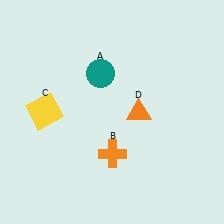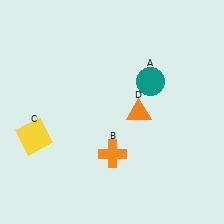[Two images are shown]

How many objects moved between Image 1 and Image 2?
2 objects moved between the two images.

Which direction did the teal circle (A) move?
The teal circle (A) moved right.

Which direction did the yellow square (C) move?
The yellow square (C) moved down.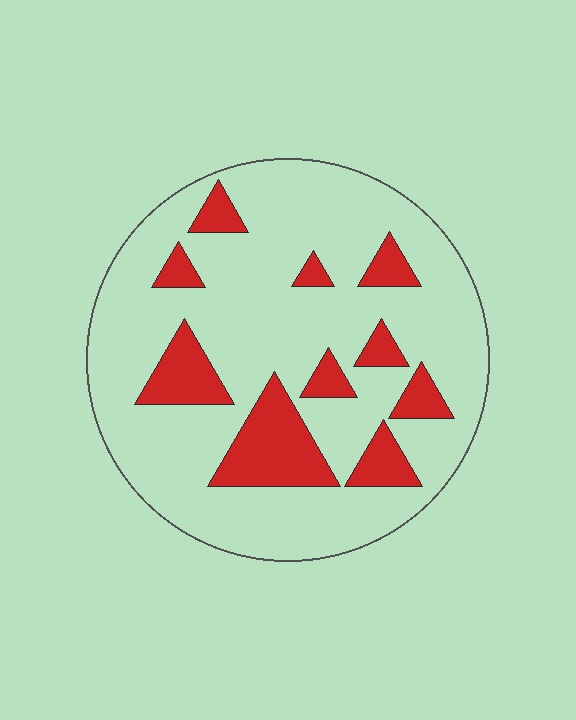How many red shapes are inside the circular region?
10.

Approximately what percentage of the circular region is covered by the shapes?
Approximately 20%.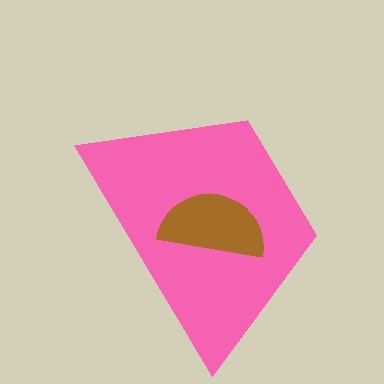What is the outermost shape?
The pink trapezoid.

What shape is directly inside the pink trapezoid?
The brown semicircle.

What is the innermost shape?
The brown semicircle.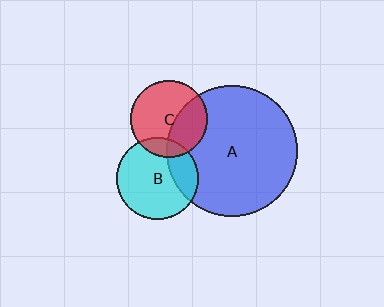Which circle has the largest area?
Circle A (blue).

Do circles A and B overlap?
Yes.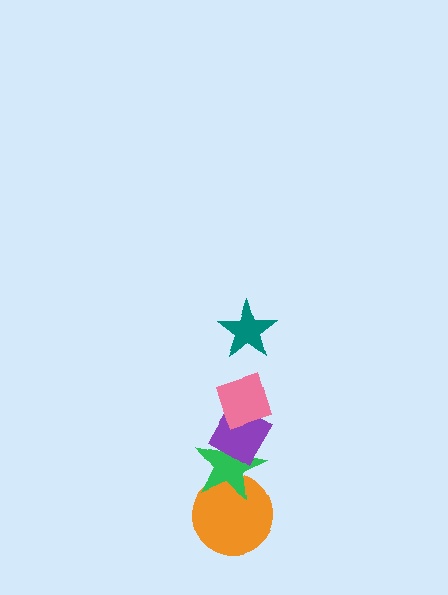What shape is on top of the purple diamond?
The pink diamond is on top of the purple diamond.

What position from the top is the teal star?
The teal star is 1st from the top.